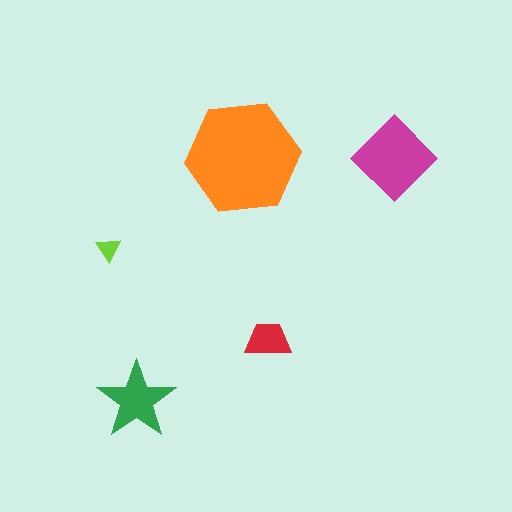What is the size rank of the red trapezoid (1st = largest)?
4th.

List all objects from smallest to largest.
The lime triangle, the red trapezoid, the green star, the magenta diamond, the orange hexagon.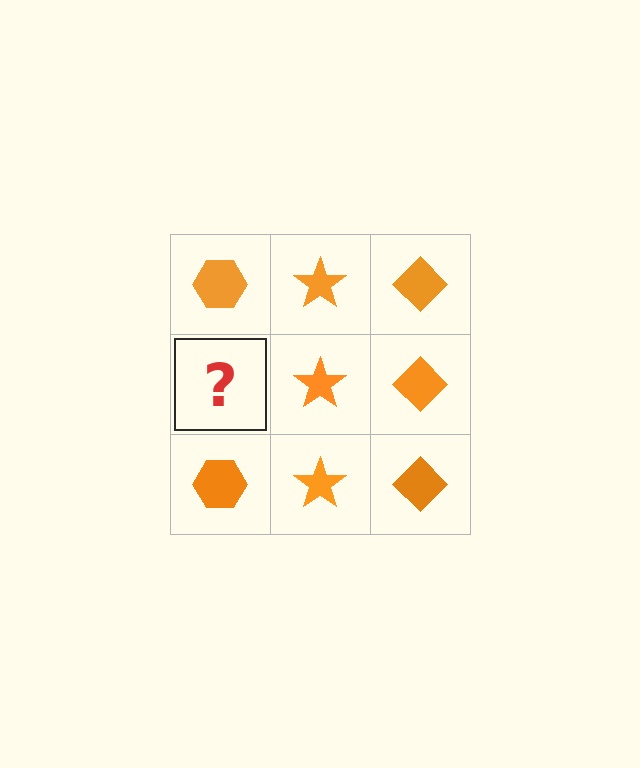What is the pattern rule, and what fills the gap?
The rule is that each column has a consistent shape. The gap should be filled with an orange hexagon.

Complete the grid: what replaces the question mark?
The question mark should be replaced with an orange hexagon.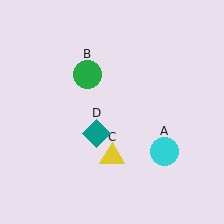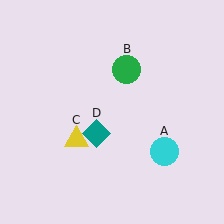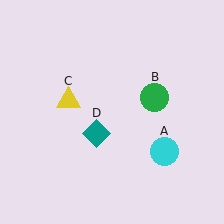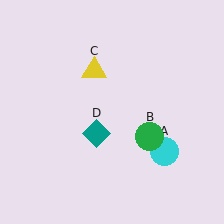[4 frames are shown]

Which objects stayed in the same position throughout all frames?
Cyan circle (object A) and teal diamond (object D) remained stationary.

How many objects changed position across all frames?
2 objects changed position: green circle (object B), yellow triangle (object C).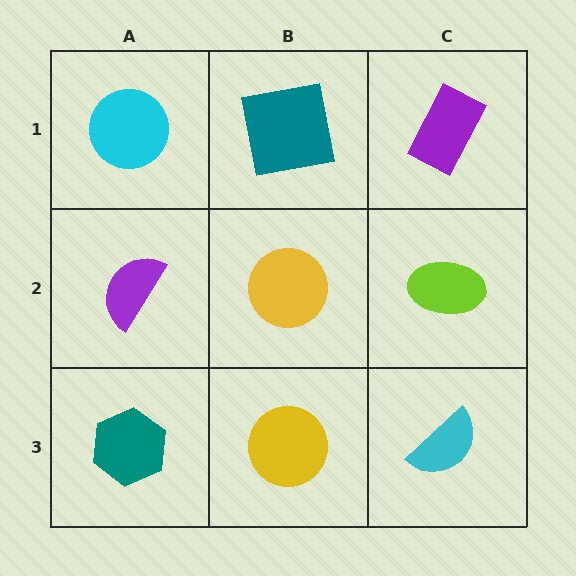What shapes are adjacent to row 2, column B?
A teal square (row 1, column B), a yellow circle (row 3, column B), a purple semicircle (row 2, column A), a lime ellipse (row 2, column C).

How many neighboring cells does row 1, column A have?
2.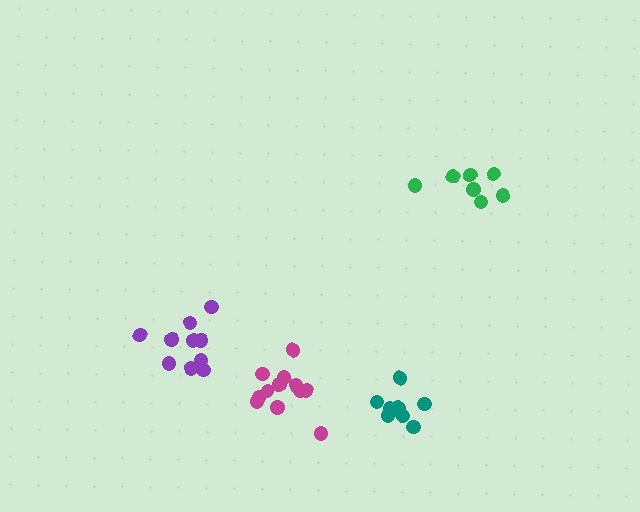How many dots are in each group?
Group 1: 7 dots, Group 2: 10 dots, Group 3: 8 dots, Group 4: 12 dots (37 total).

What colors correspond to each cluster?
The clusters are colored: green, purple, teal, magenta.